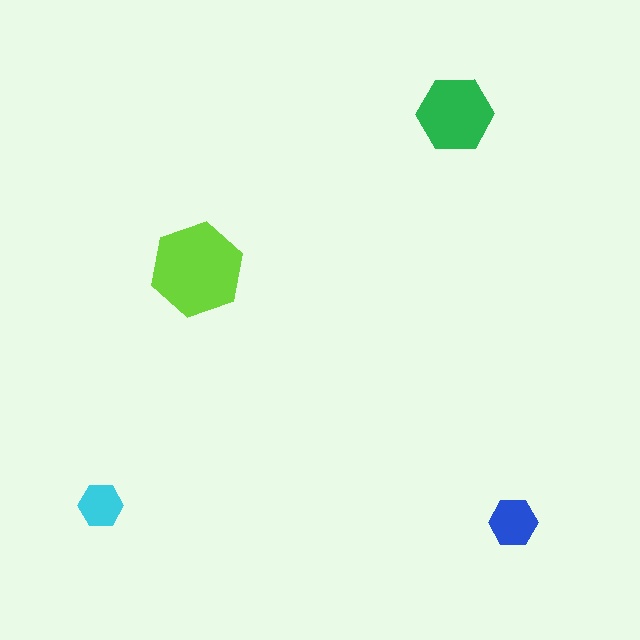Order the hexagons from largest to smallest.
the lime one, the green one, the blue one, the cyan one.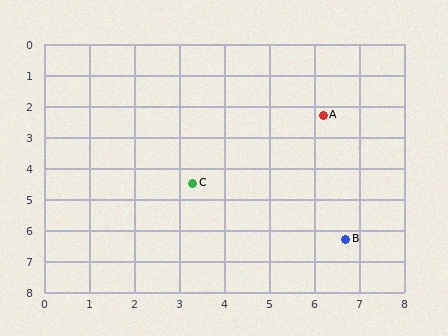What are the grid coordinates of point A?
Point A is at approximately (6.2, 2.3).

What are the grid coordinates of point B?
Point B is at approximately (6.7, 6.3).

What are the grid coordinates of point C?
Point C is at approximately (3.3, 4.5).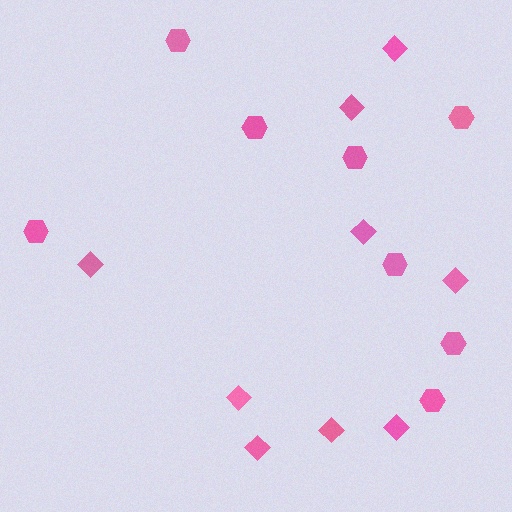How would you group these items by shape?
There are 2 groups: one group of hexagons (8) and one group of diamonds (9).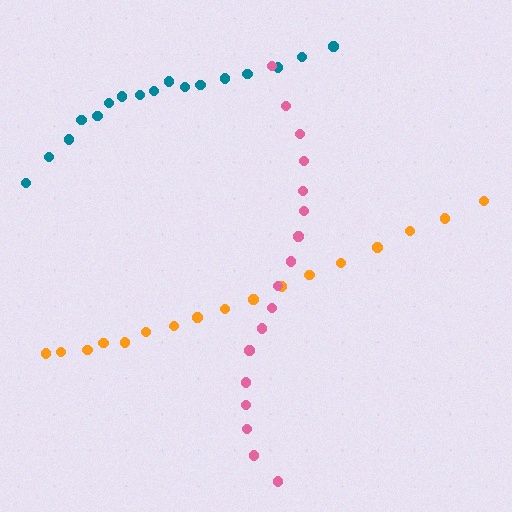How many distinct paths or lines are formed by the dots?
There are 3 distinct paths.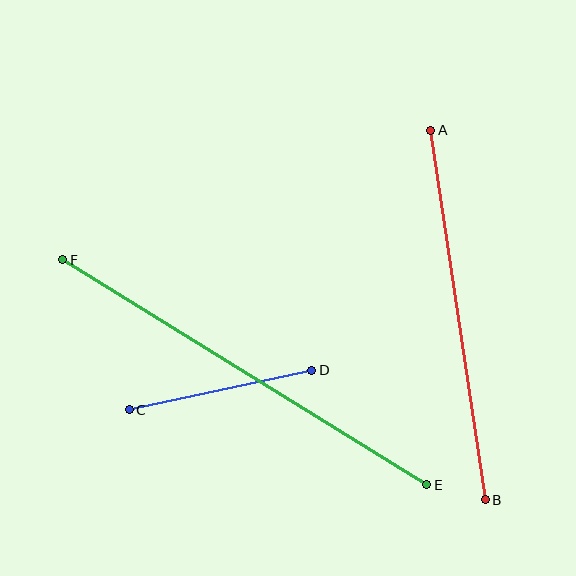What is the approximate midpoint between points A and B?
The midpoint is at approximately (458, 315) pixels.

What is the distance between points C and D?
The distance is approximately 187 pixels.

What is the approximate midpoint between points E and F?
The midpoint is at approximately (245, 372) pixels.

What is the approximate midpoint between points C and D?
The midpoint is at approximately (221, 390) pixels.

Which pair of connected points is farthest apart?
Points E and F are farthest apart.